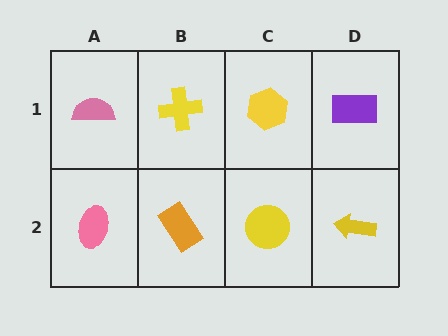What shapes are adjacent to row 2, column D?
A purple rectangle (row 1, column D), a yellow circle (row 2, column C).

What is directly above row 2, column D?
A purple rectangle.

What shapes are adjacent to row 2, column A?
A pink semicircle (row 1, column A), an orange rectangle (row 2, column B).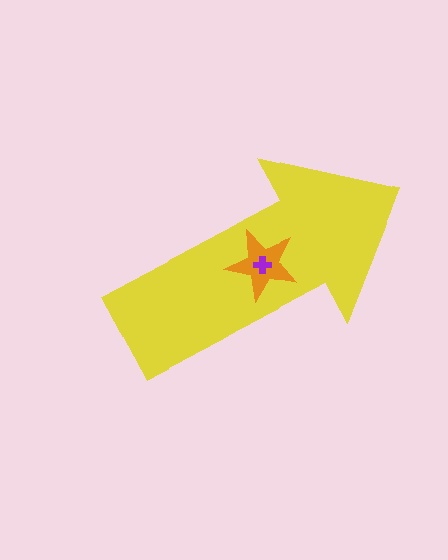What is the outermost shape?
The yellow arrow.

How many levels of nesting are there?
3.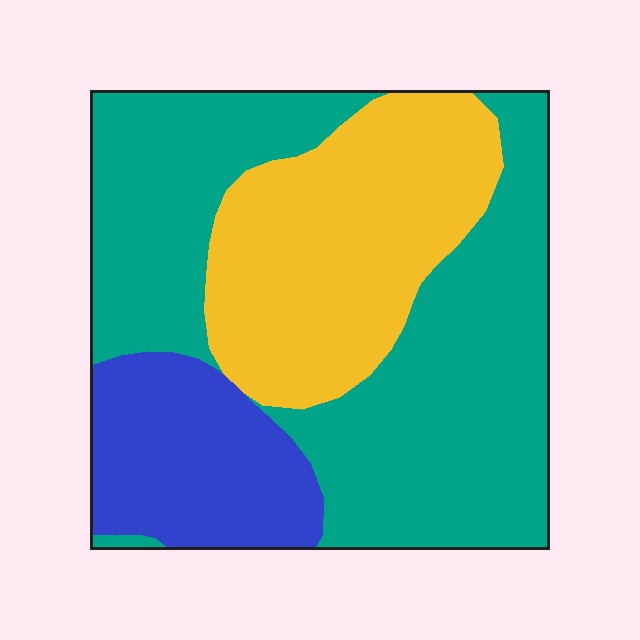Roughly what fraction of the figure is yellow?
Yellow takes up about one third (1/3) of the figure.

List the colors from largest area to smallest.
From largest to smallest: teal, yellow, blue.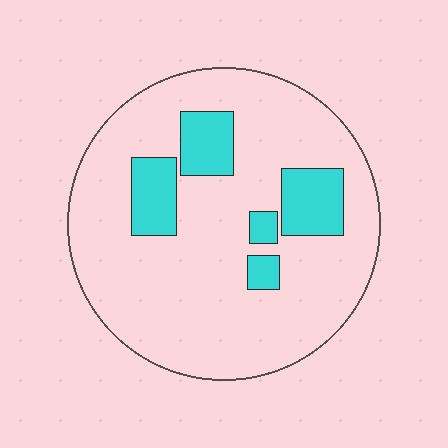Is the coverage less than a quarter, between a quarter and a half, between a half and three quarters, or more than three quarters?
Less than a quarter.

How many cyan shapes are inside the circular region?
5.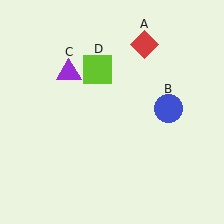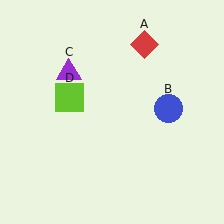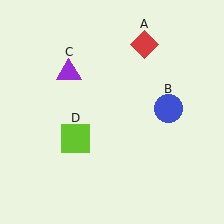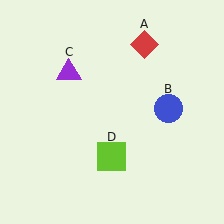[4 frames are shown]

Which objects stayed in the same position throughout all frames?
Red diamond (object A) and blue circle (object B) and purple triangle (object C) remained stationary.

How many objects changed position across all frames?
1 object changed position: lime square (object D).